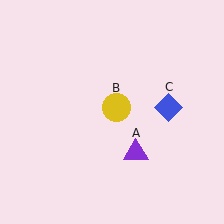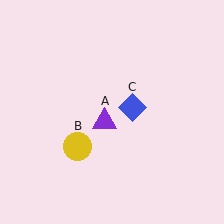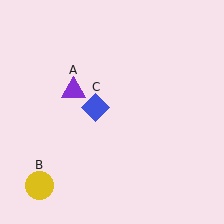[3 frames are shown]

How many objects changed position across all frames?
3 objects changed position: purple triangle (object A), yellow circle (object B), blue diamond (object C).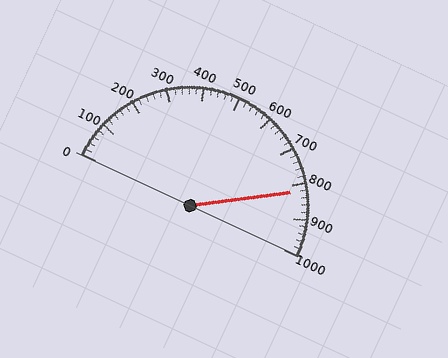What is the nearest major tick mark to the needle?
The nearest major tick mark is 800.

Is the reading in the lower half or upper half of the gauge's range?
The reading is in the upper half of the range (0 to 1000).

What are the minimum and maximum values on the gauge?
The gauge ranges from 0 to 1000.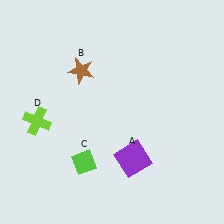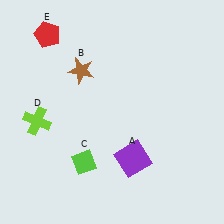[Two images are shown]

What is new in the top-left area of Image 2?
A red pentagon (E) was added in the top-left area of Image 2.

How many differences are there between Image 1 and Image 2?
There is 1 difference between the two images.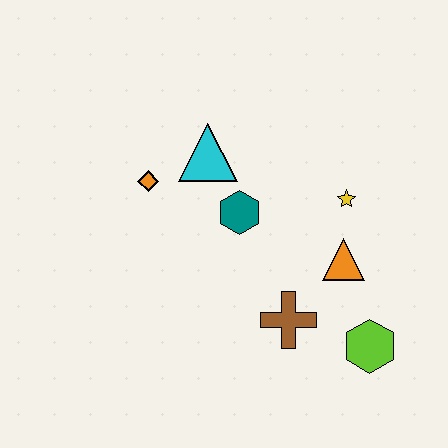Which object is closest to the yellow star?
The orange triangle is closest to the yellow star.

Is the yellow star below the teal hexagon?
No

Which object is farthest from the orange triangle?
The orange diamond is farthest from the orange triangle.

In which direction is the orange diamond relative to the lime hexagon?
The orange diamond is to the left of the lime hexagon.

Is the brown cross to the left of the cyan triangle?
No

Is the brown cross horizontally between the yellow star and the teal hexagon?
Yes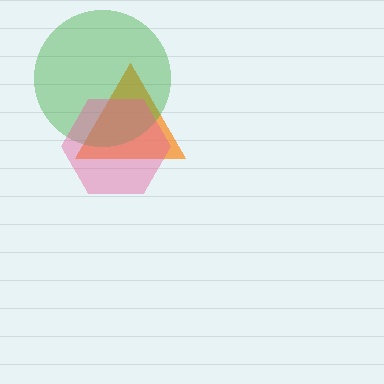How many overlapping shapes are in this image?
There are 3 overlapping shapes in the image.